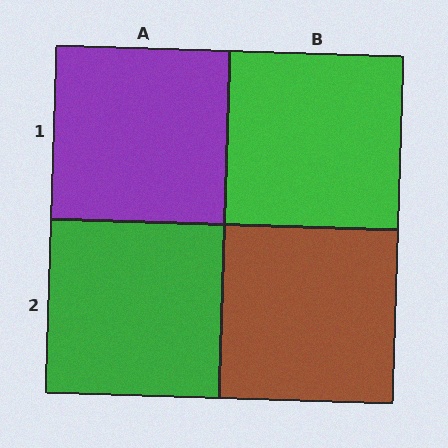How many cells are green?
2 cells are green.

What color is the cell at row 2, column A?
Green.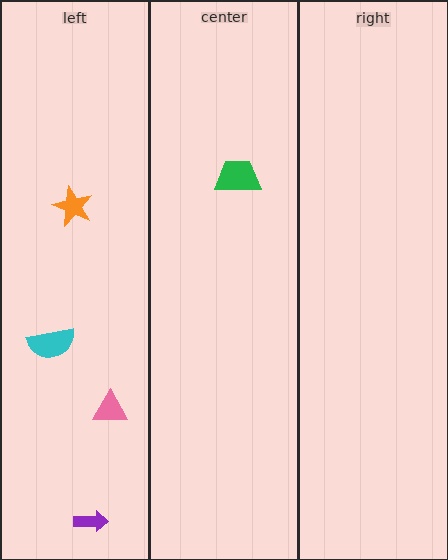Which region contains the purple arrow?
The left region.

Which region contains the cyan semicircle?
The left region.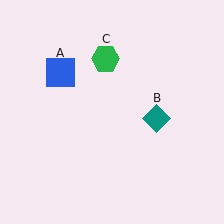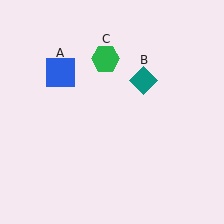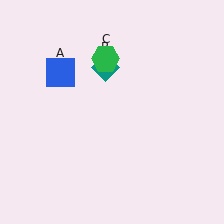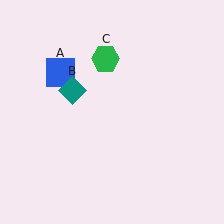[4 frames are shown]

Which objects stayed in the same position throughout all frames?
Blue square (object A) and green hexagon (object C) remained stationary.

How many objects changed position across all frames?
1 object changed position: teal diamond (object B).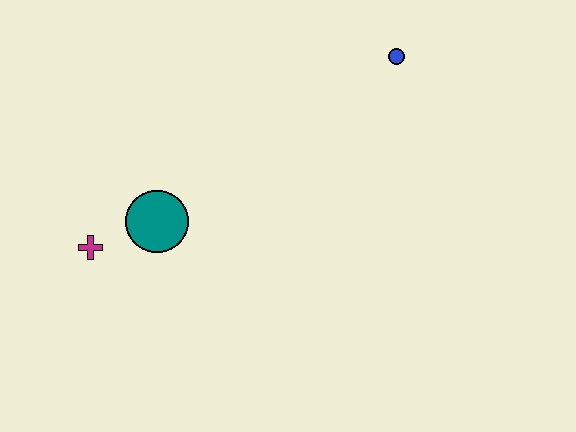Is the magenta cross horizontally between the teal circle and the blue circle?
No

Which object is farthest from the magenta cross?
The blue circle is farthest from the magenta cross.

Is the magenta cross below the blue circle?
Yes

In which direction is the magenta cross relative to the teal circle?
The magenta cross is to the left of the teal circle.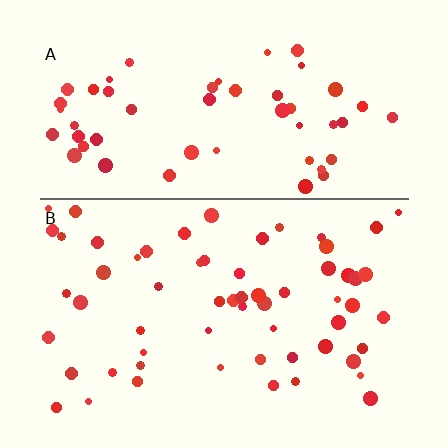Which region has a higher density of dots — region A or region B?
B (the bottom).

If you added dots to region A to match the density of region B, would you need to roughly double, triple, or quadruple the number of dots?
Approximately double.